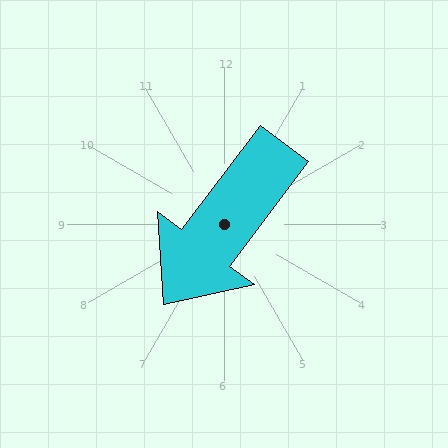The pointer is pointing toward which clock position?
Roughly 7 o'clock.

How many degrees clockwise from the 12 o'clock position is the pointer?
Approximately 217 degrees.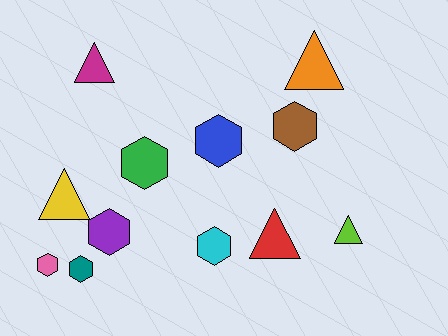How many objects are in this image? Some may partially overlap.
There are 12 objects.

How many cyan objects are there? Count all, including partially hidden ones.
There is 1 cyan object.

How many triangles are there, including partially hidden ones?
There are 5 triangles.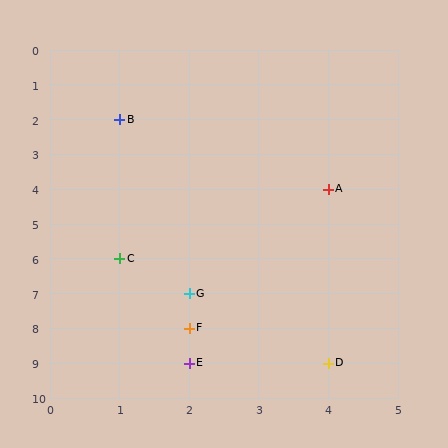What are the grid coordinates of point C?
Point C is at grid coordinates (1, 6).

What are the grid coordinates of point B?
Point B is at grid coordinates (1, 2).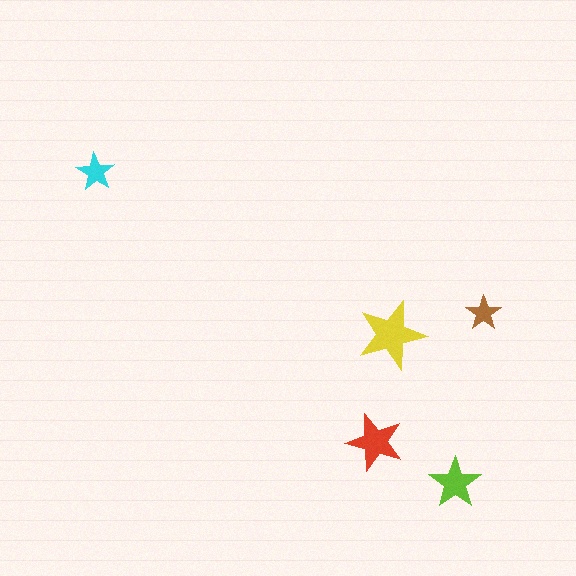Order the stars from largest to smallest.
the yellow one, the red one, the lime one, the cyan one, the brown one.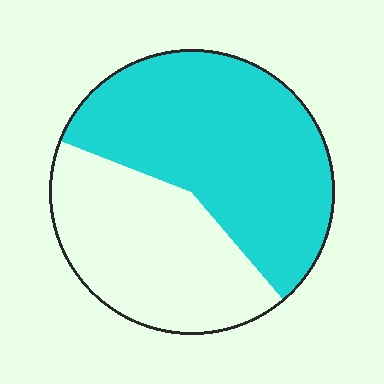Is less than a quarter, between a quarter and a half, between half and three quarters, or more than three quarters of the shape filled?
Between half and three quarters.